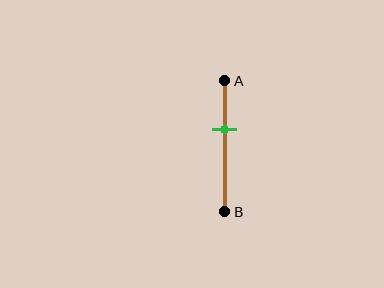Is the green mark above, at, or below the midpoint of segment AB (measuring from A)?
The green mark is above the midpoint of segment AB.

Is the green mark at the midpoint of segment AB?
No, the mark is at about 40% from A, not at the 50% midpoint.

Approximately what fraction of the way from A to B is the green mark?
The green mark is approximately 40% of the way from A to B.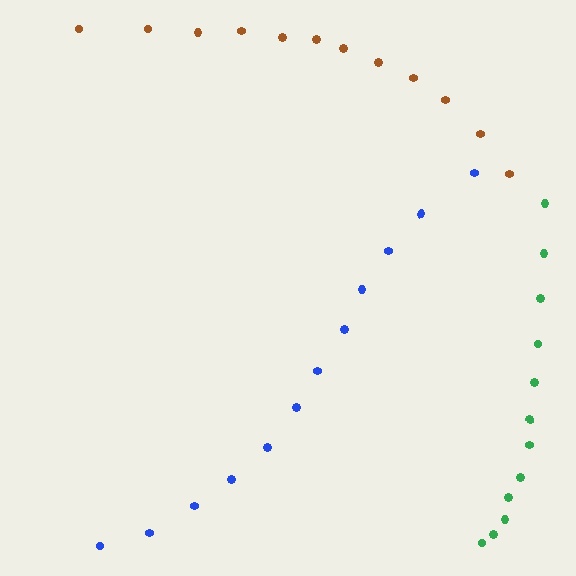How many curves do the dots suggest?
There are 3 distinct paths.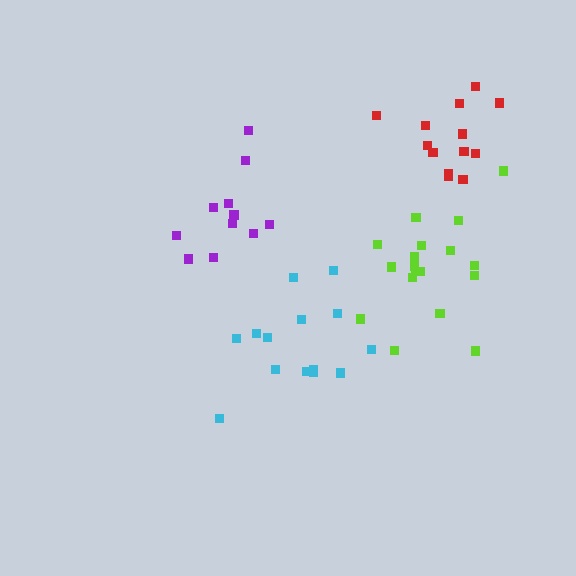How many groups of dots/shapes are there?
There are 4 groups.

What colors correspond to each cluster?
The clusters are colored: cyan, purple, red, lime.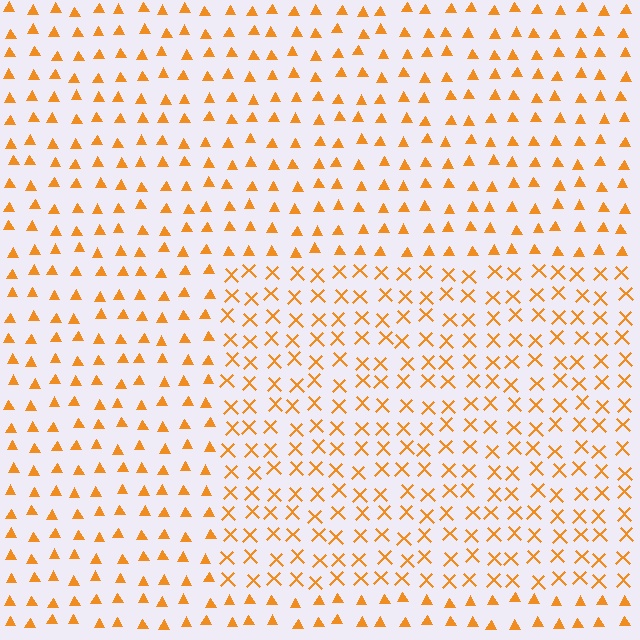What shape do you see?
I see a rectangle.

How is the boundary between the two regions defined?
The boundary is defined by a change in element shape: X marks inside vs. triangles outside. All elements share the same color and spacing.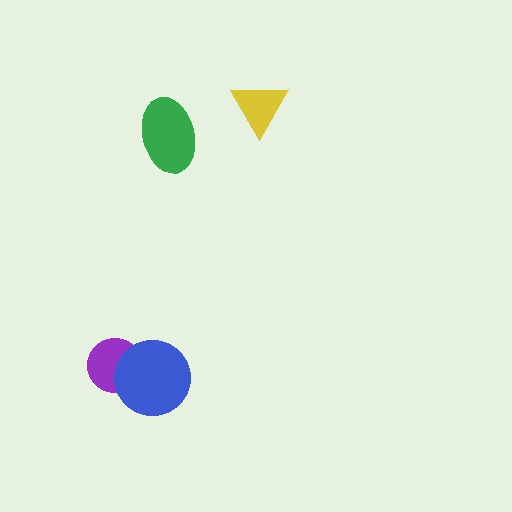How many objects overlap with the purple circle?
1 object overlaps with the purple circle.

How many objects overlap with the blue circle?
1 object overlaps with the blue circle.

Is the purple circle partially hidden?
Yes, it is partially covered by another shape.